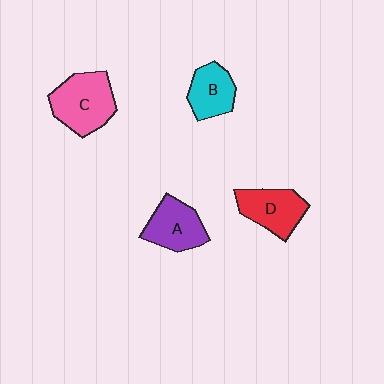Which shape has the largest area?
Shape C (pink).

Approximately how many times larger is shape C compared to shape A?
Approximately 1.3 times.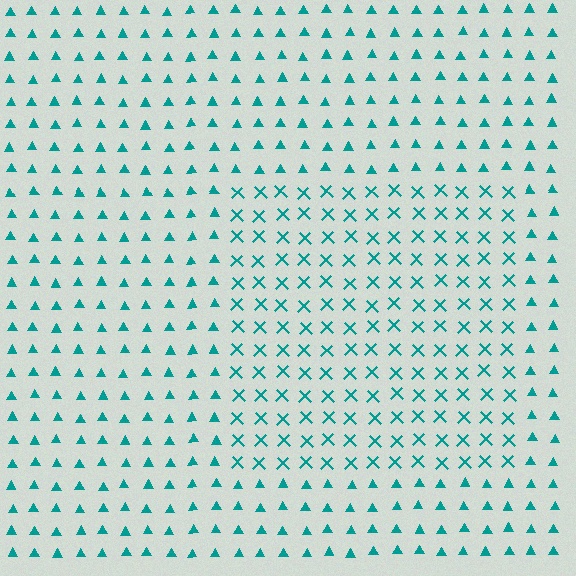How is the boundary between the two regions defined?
The boundary is defined by a change in element shape: X marks inside vs. triangles outside. All elements share the same color and spacing.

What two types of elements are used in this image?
The image uses X marks inside the rectangle region and triangles outside it.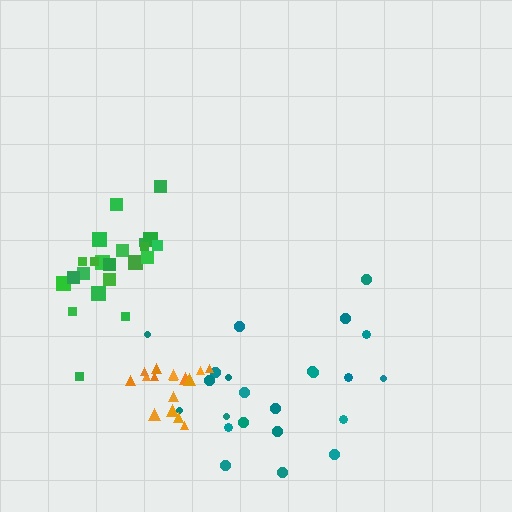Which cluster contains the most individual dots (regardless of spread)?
Teal (23).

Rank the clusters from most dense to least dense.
orange, green, teal.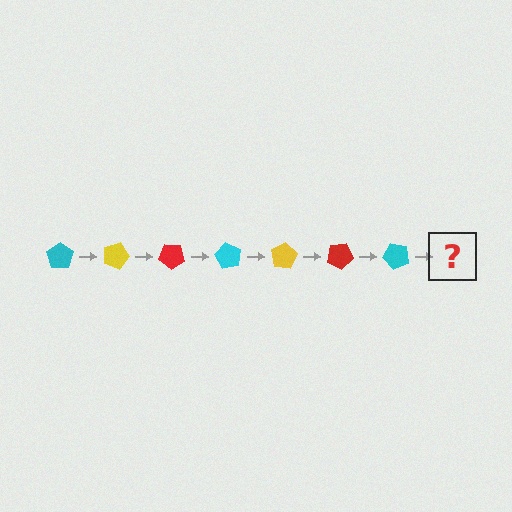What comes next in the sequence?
The next element should be a yellow pentagon, rotated 140 degrees from the start.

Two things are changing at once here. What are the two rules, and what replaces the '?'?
The two rules are that it rotates 20 degrees each step and the color cycles through cyan, yellow, and red. The '?' should be a yellow pentagon, rotated 140 degrees from the start.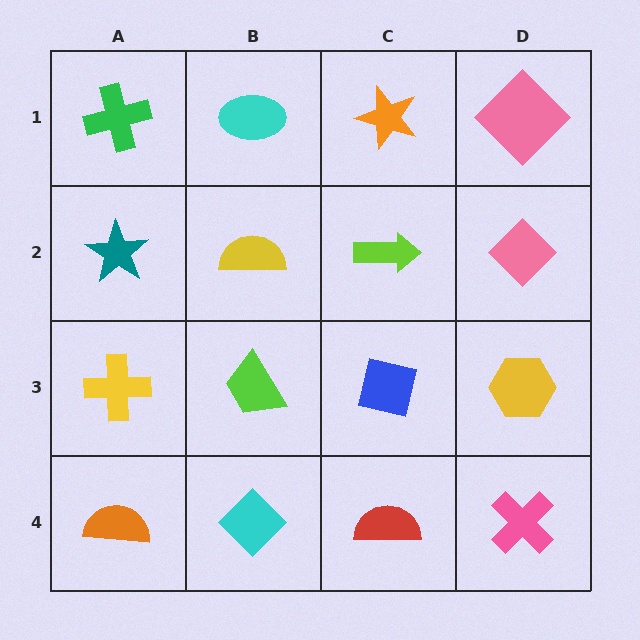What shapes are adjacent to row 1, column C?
A lime arrow (row 2, column C), a cyan ellipse (row 1, column B), a pink diamond (row 1, column D).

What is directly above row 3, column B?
A yellow semicircle.